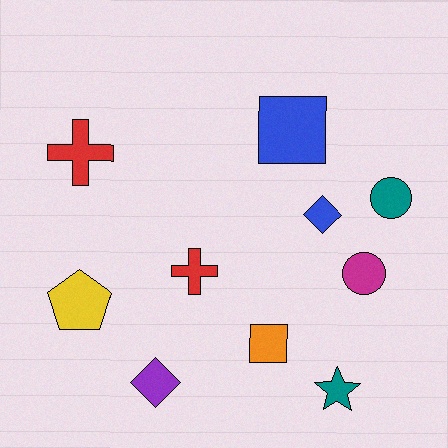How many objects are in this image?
There are 10 objects.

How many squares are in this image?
There are 2 squares.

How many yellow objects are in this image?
There is 1 yellow object.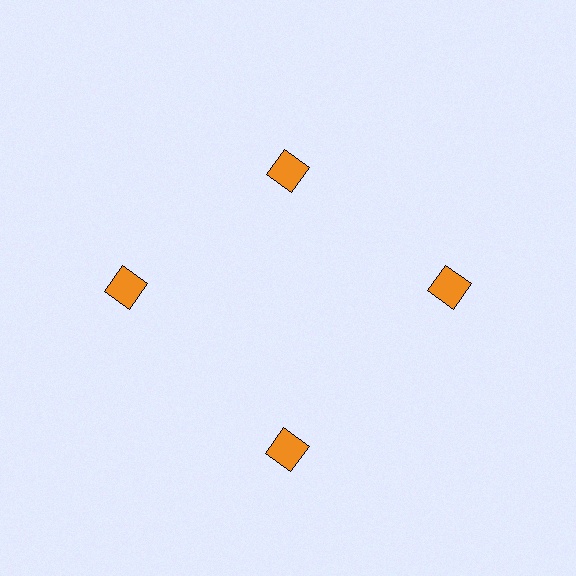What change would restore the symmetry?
The symmetry would be restored by moving it outward, back onto the ring so that all 4 squares sit at equal angles and equal distance from the center.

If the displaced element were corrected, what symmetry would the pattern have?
It would have 4-fold rotational symmetry — the pattern would map onto itself every 90 degrees.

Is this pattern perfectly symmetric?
No. The 4 orange squares are arranged in a ring, but one element near the 12 o'clock position is pulled inward toward the center, breaking the 4-fold rotational symmetry.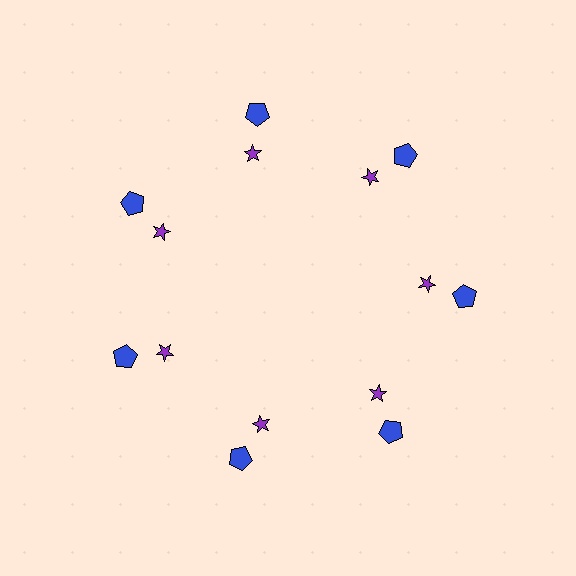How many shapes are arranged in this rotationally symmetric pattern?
There are 14 shapes, arranged in 7 groups of 2.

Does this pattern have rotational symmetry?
Yes, this pattern has 7-fold rotational symmetry. It looks the same after rotating 51 degrees around the center.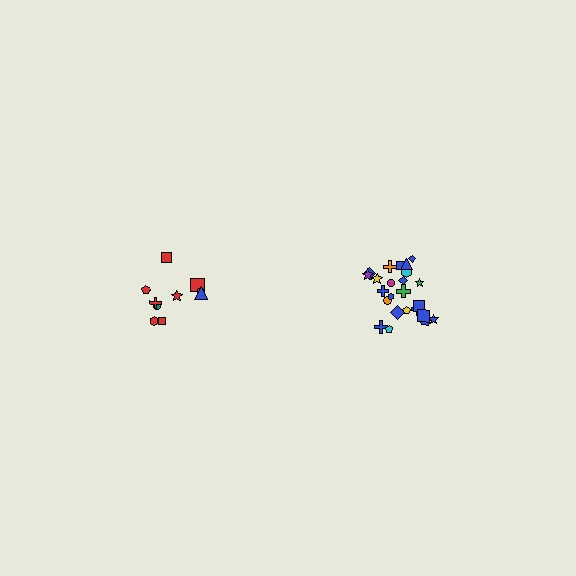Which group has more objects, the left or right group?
The right group.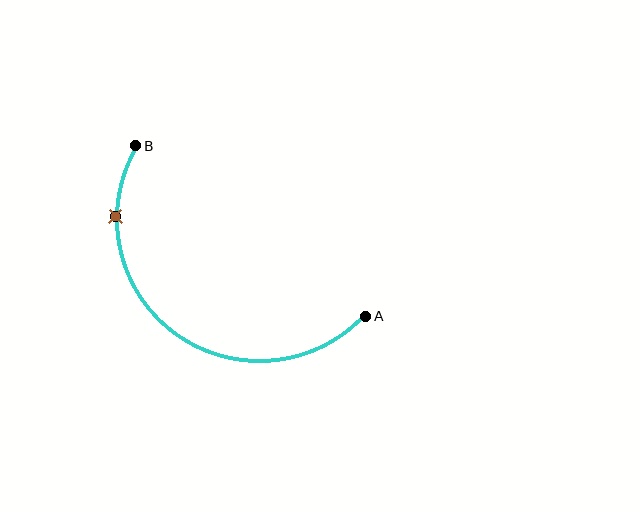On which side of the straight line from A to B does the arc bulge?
The arc bulges below and to the left of the straight line connecting A and B.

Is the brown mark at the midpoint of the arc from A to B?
No. The brown mark lies on the arc but is closer to endpoint B. The arc midpoint would be at the point on the curve equidistant along the arc from both A and B.